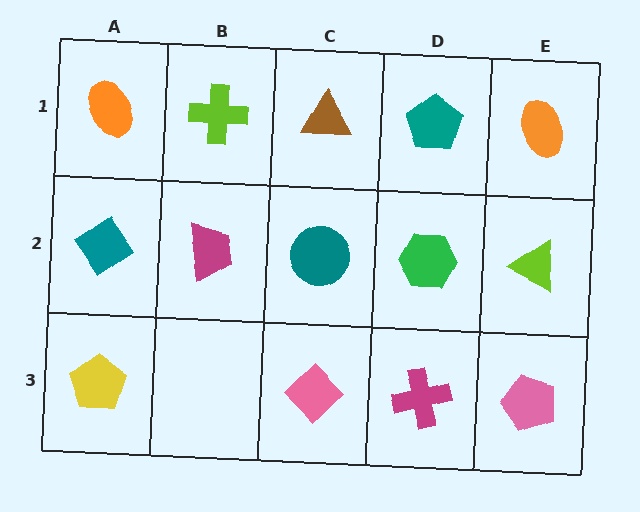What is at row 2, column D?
A green hexagon.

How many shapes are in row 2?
5 shapes.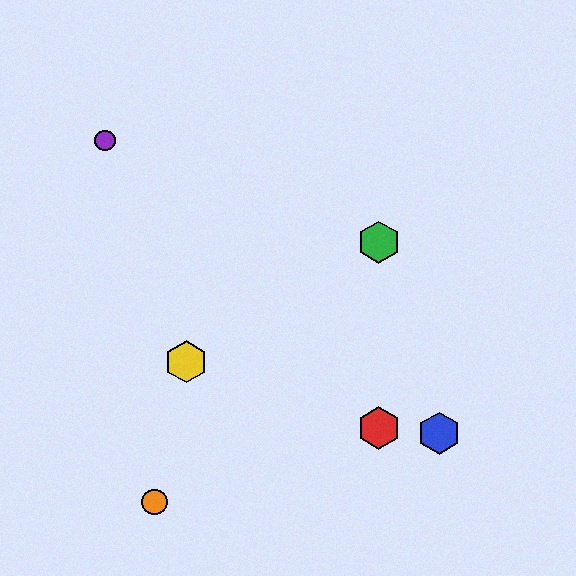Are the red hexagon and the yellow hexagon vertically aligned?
No, the red hexagon is at x≈379 and the yellow hexagon is at x≈186.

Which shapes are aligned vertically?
The red hexagon, the green hexagon are aligned vertically.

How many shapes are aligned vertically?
2 shapes (the red hexagon, the green hexagon) are aligned vertically.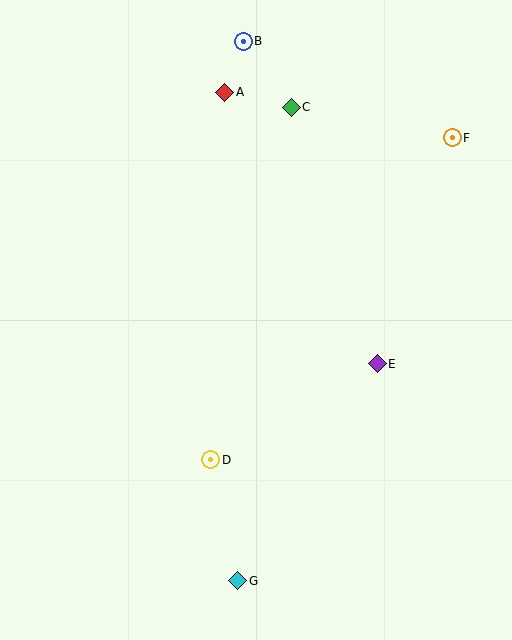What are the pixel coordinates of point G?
Point G is at (238, 581).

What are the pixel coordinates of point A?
Point A is at (225, 92).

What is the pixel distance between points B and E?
The distance between B and E is 349 pixels.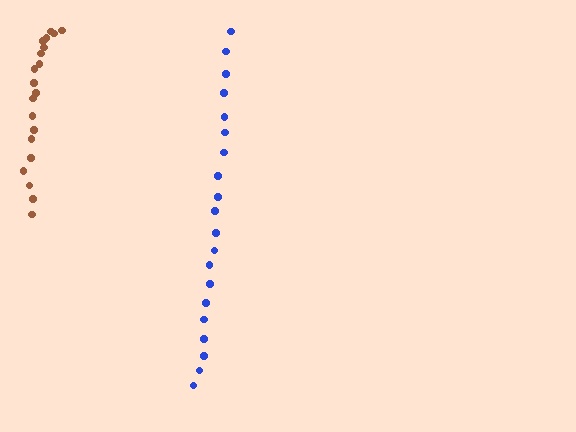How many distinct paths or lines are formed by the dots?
There are 2 distinct paths.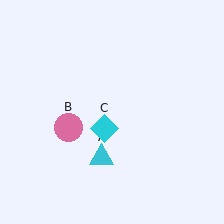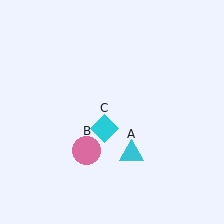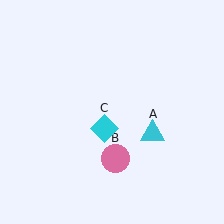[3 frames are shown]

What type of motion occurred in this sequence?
The cyan triangle (object A), pink circle (object B) rotated counterclockwise around the center of the scene.